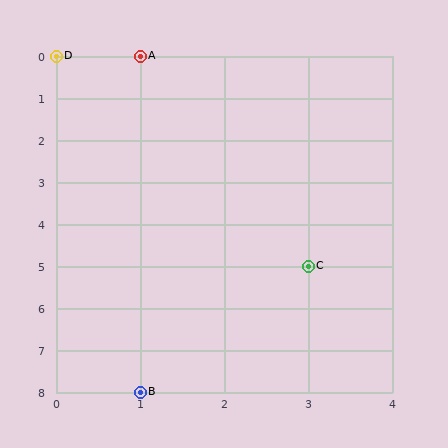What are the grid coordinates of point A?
Point A is at grid coordinates (1, 0).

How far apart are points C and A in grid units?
Points C and A are 2 columns and 5 rows apart (about 5.4 grid units diagonally).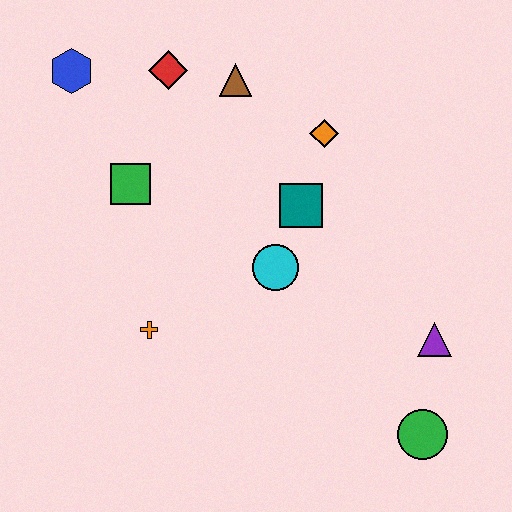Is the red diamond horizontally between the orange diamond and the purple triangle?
No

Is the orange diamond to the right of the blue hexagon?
Yes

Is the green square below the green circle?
No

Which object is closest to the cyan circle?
The teal square is closest to the cyan circle.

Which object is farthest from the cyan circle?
The blue hexagon is farthest from the cyan circle.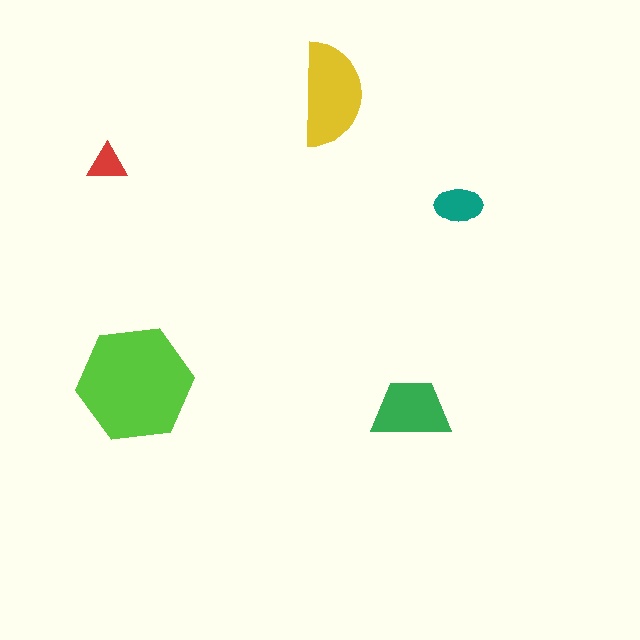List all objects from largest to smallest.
The lime hexagon, the yellow semicircle, the green trapezoid, the teal ellipse, the red triangle.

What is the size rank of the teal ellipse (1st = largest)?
4th.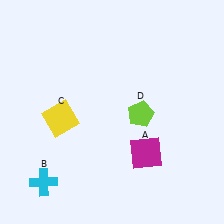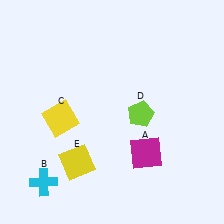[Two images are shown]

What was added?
A yellow square (E) was added in Image 2.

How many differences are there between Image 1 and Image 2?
There is 1 difference between the two images.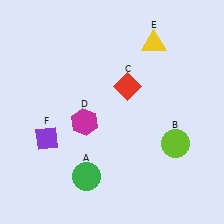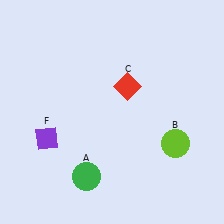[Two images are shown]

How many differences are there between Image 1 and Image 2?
There are 2 differences between the two images.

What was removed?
The magenta hexagon (D), the yellow triangle (E) were removed in Image 2.